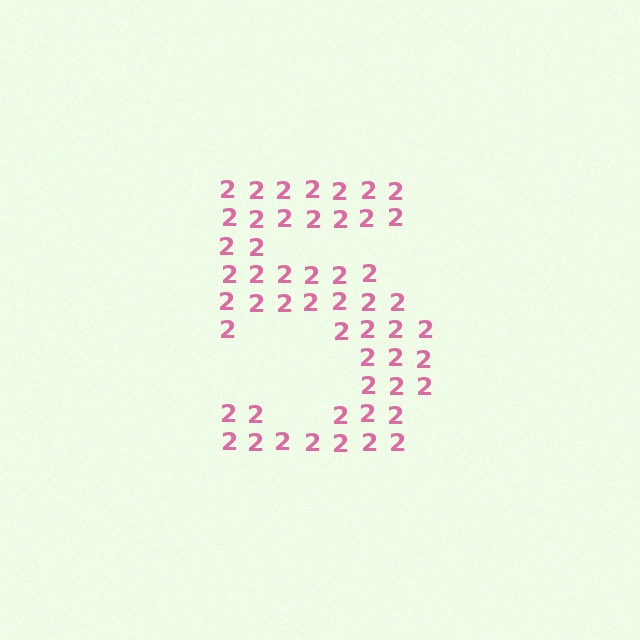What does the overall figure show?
The overall figure shows the digit 5.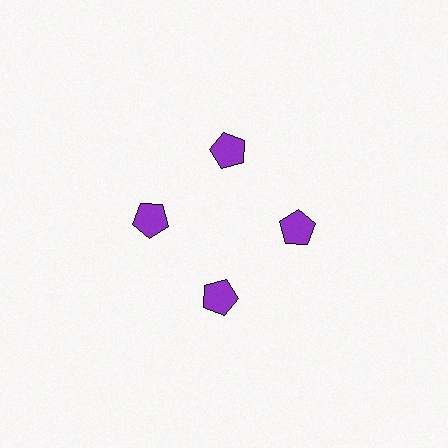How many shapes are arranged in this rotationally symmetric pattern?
There are 4 shapes, arranged in 4 groups of 1.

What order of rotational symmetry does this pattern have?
This pattern has 4-fold rotational symmetry.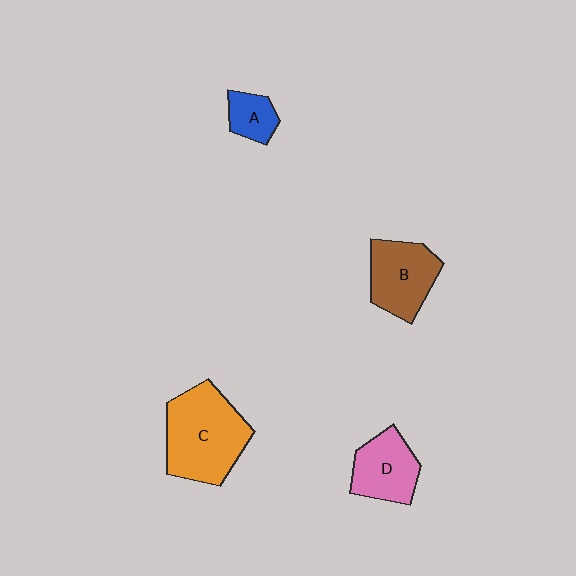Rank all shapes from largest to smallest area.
From largest to smallest: C (orange), B (brown), D (pink), A (blue).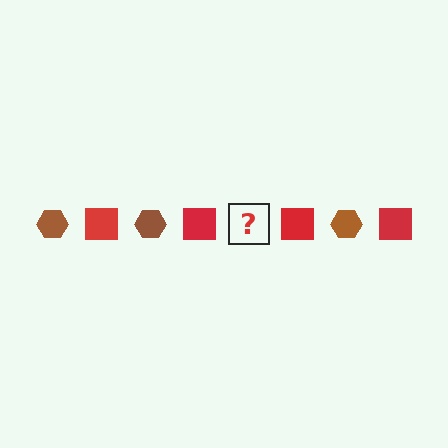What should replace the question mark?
The question mark should be replaced with a brown hexagon.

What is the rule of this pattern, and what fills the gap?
The rule is that the pattern alternates between brown hexagon and red square. The gap should be filled with a brown hexagon.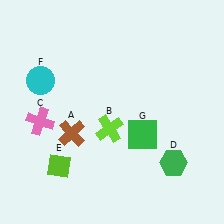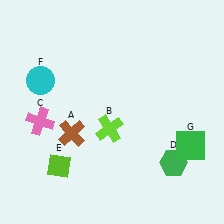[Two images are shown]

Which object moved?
The green square (G) moved right.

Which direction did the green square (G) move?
The green square (G) moved right.